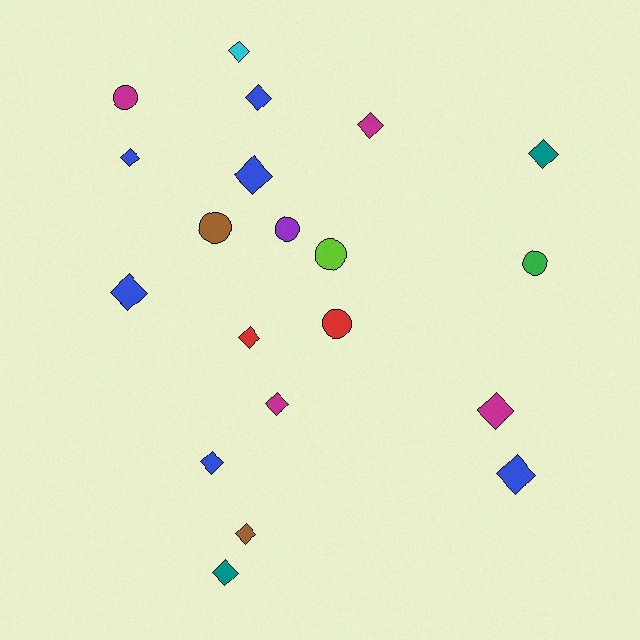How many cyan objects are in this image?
There is 1 cyan object.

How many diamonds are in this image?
There are 14 diamonds.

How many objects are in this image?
There are 20 objects.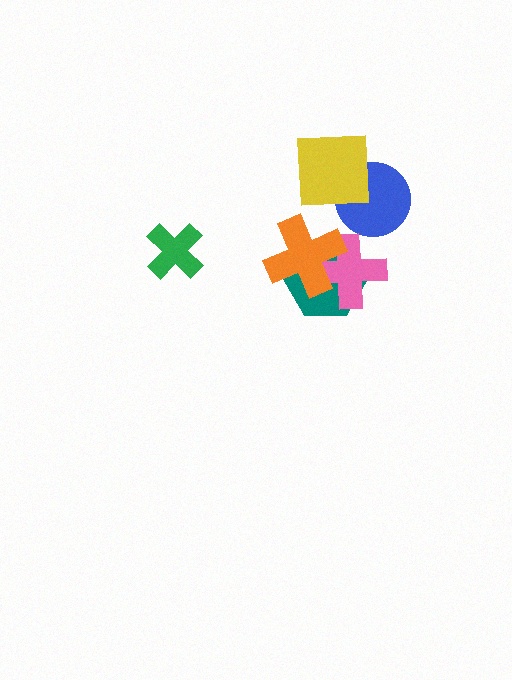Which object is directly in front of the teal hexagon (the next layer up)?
The pink cross is directly in front of the teal hexagon.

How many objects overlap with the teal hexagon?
2 objects overlap with the teal hexagon.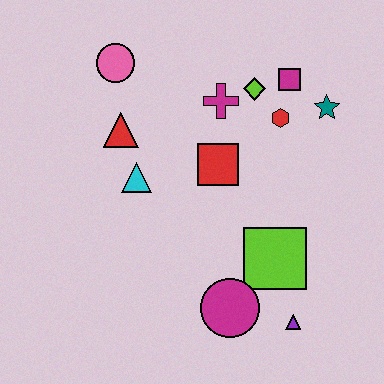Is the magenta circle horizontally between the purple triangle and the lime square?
No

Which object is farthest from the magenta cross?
The purple triangle is farthest from the magenta cross.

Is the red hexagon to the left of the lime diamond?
No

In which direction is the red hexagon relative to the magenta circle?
The red hexagon is above the magenta circle.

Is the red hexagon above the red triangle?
Yes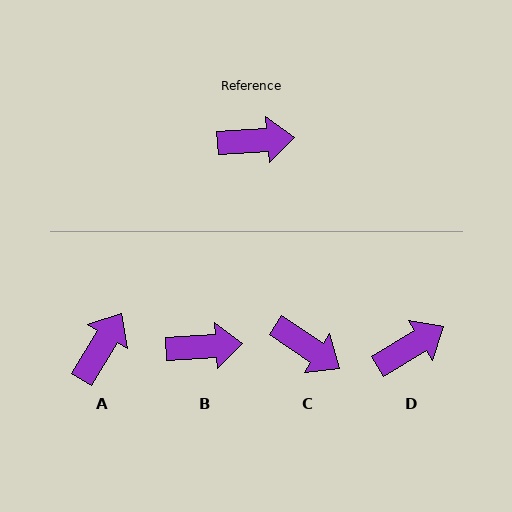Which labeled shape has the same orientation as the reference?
B.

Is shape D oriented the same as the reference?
No, it is off by about 27 degrees.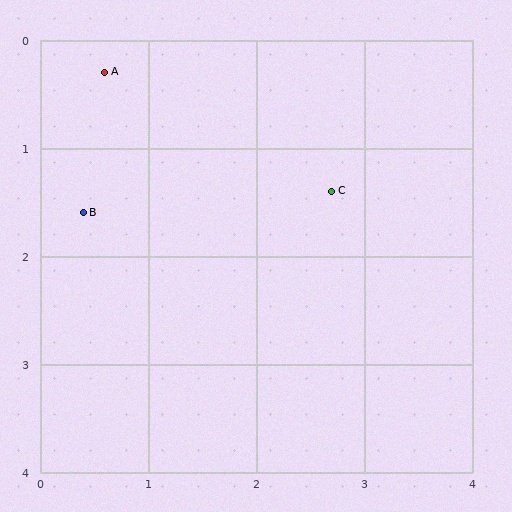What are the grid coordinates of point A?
Point A is at approximately (0.6, 0.3).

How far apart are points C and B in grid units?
Points C and B are about 2.3 grid units apart.